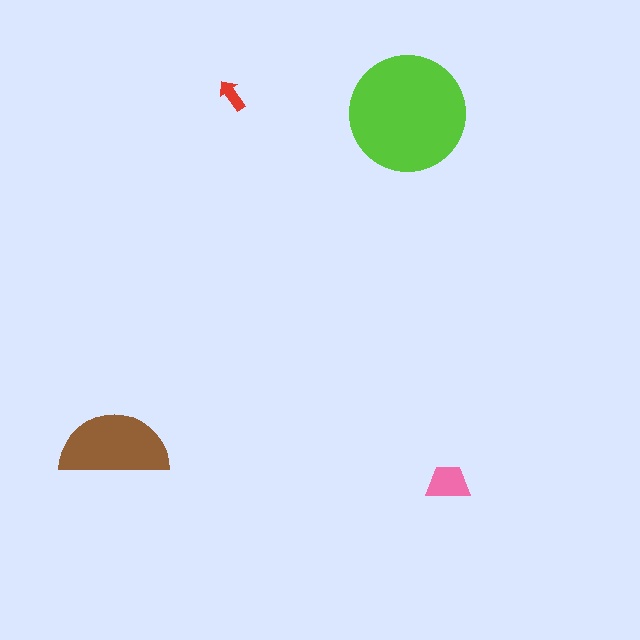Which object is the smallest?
The red arrow.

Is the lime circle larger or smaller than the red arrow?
Larger.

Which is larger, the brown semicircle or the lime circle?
The lime circle.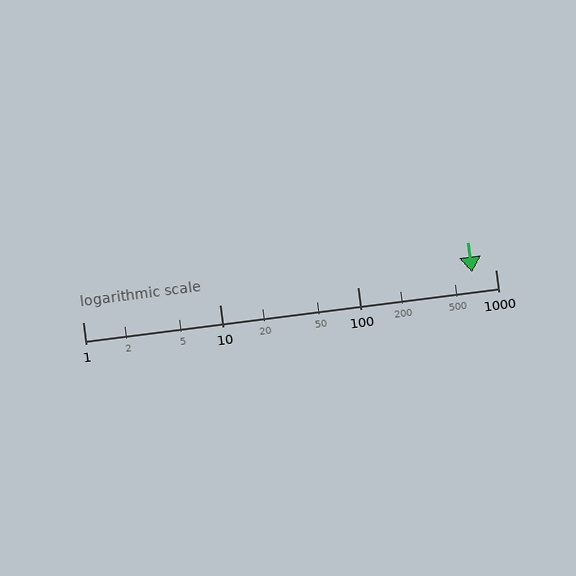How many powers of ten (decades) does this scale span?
The scale spans 3 decades, from 1 to 1000.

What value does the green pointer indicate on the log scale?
The pointer indicates approximately 680.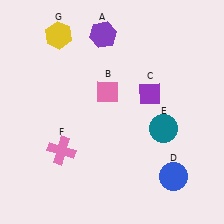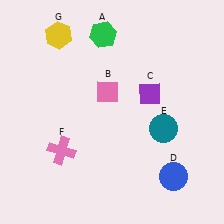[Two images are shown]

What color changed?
The hexagon (A) changed from purple in Image 1 to green in Image 2.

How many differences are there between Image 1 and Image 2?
There is 1 difference between the two images.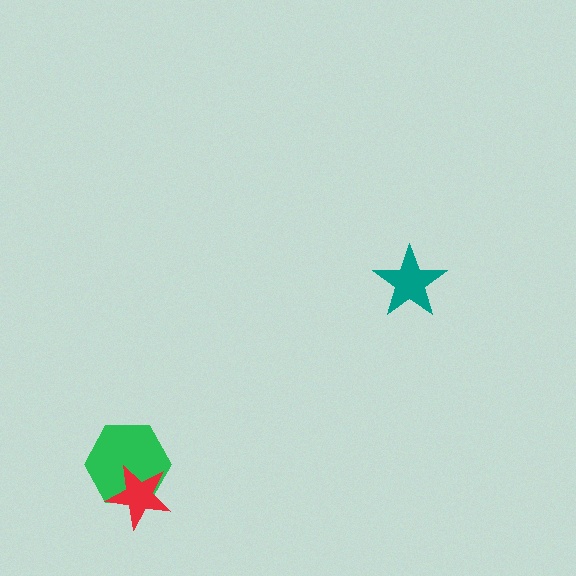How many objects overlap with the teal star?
0 objects overlap with the teal star.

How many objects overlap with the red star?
1 object overlaps with the red star.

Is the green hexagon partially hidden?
Yes, it is partially covered by another shape.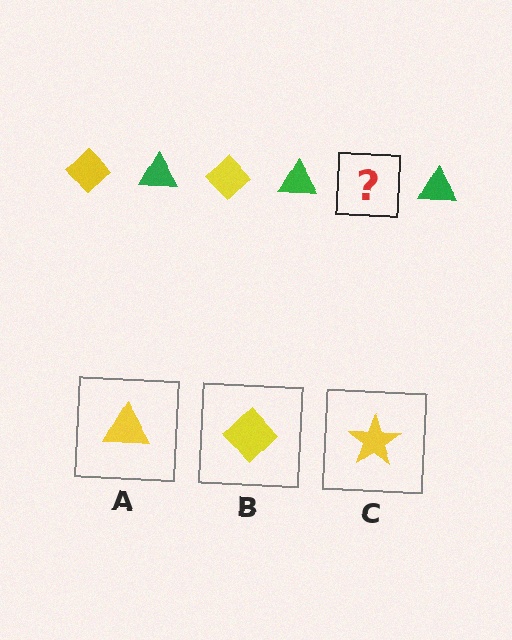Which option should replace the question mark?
Option B.